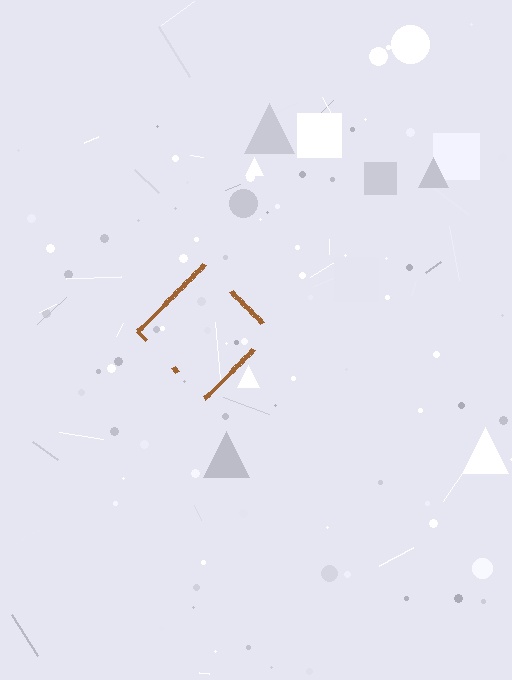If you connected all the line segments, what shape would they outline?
They would outline a diamond.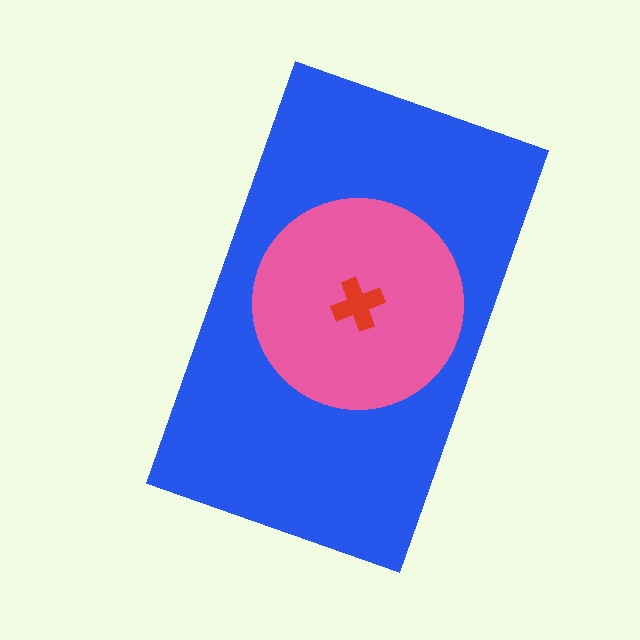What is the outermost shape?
The blue rectangle.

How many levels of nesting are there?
3.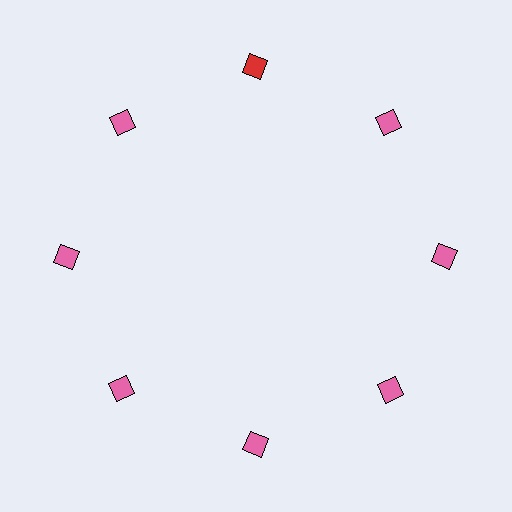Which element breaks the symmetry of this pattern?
The red diamond at roughly the 12 o'clock position breaks the symmetry. All other shapes are pink diamonds.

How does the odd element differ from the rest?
It has a different color: red instead of pink.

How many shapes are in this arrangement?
There are 8 shapes arranged in a ring pattern.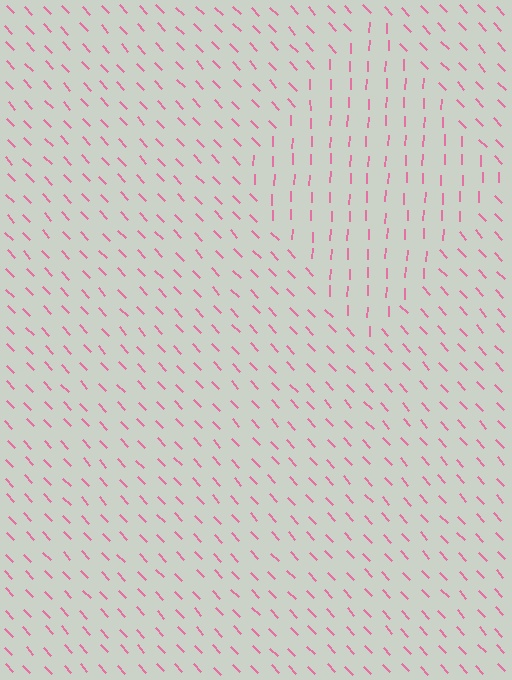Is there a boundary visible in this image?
Yes, there is a texture boundary formed by a change in line orientation.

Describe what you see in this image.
The image is filled with small pink line segments. A diamond region in the image has lines oriented differently from the surrounding lines, creating a visible texture boundary.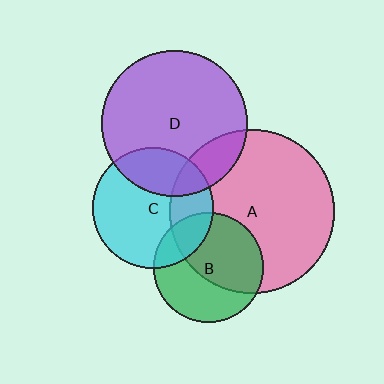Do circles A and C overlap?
Yes.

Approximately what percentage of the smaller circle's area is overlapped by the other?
Approximately 25%.